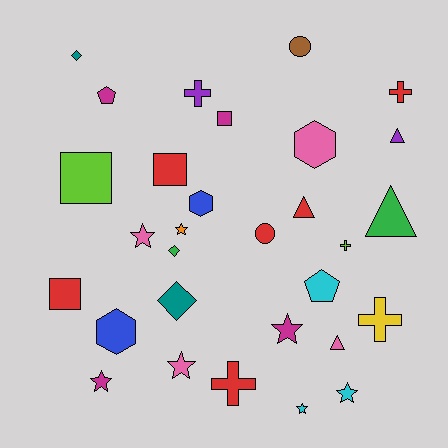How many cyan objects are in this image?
There are 3 cyan objects.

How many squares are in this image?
There are 4 squares.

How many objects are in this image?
There are 30 objects.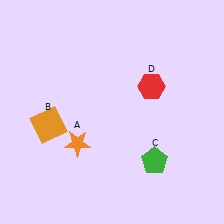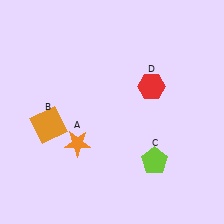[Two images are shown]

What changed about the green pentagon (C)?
In Image 1, C is green. In Image 2, it changed to lime.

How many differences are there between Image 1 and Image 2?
There is 1 difference between the two images.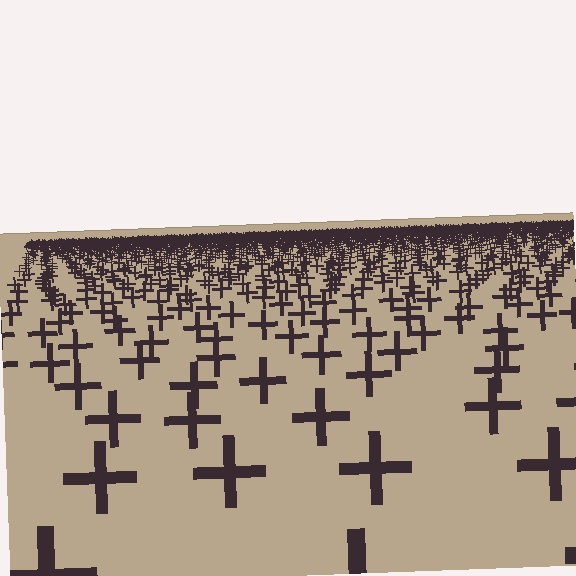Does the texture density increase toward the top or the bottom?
Density increases toward the top.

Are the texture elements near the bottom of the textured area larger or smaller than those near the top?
Larger. Near the bottom, elements are closer to the viewer and appear at a bigger on-screen size.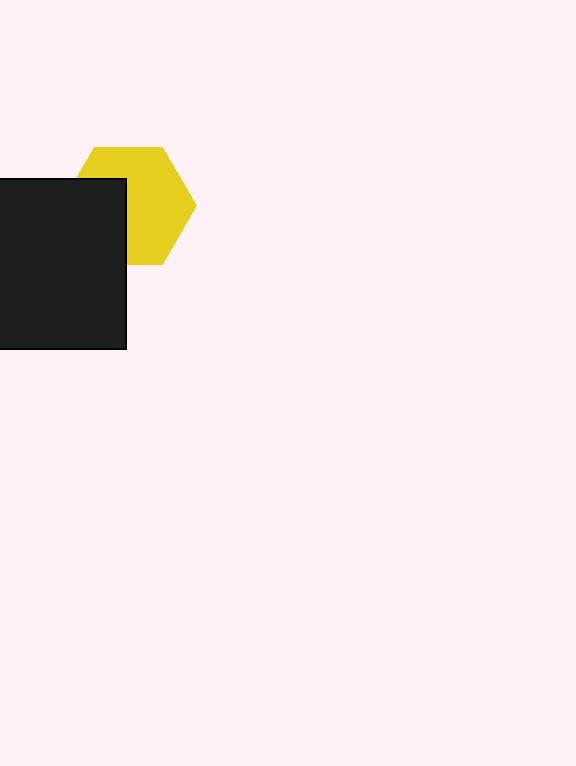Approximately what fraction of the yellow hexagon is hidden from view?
Roughly 39% of the yellow hexagon is hidden behind the black square.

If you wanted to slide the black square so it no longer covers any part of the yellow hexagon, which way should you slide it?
Slide it left — that is the most direct way to separate the two shapes.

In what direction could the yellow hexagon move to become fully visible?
The yellow hexagon could move right. That would shift it out from behind the black square entirely.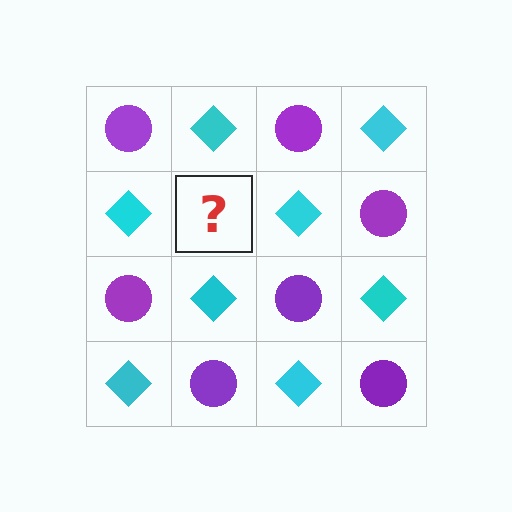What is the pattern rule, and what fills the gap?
The rule is that it alternates purple circle and cyan diamond in a checkerboard pattern. The gap should be filled with a purple circle.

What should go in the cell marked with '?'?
The missing cell should contain a purple circle.